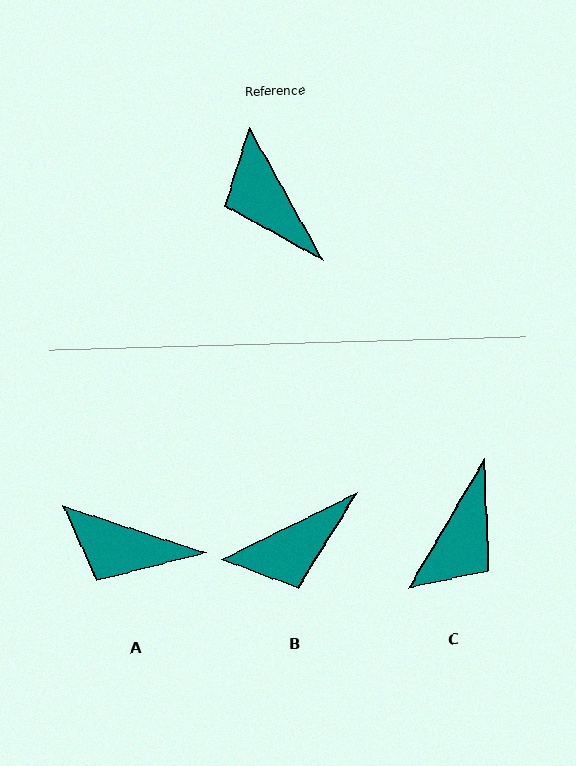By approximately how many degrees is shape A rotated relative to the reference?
Approximately 43 degrees counter-clockwise.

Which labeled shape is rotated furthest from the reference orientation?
C, about 121 degrees away.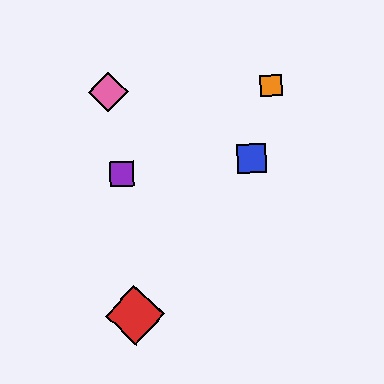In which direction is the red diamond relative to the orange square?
The red diamond is below the orange square.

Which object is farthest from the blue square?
The red diamond is farthest from the blue square.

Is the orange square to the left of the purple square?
No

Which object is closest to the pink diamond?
The purple square is closest to the pink diamond.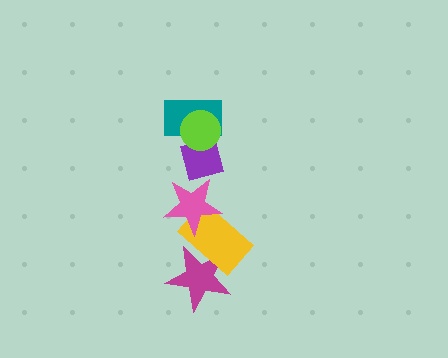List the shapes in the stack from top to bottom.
From top to bottom: the lime circle, the teal rectangle, the purple square, the pink star, the yellow rectangle, the magenta star.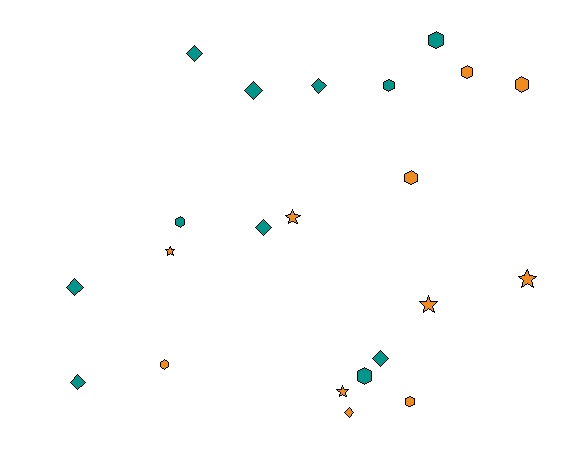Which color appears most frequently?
Orange, with 11 objects.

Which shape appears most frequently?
Hexagon, with 9 objects.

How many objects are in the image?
There are 22 objects.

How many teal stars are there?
There are no teal stars.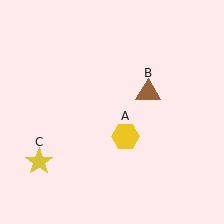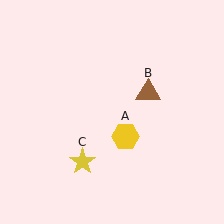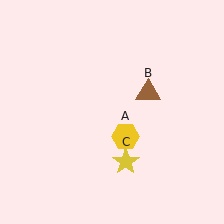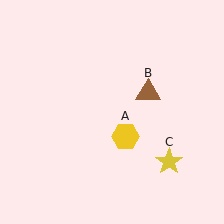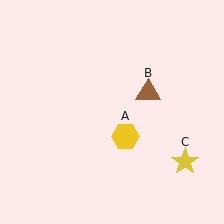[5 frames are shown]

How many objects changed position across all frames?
1 object changed position: yellow star (object C).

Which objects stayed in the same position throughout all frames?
Yellow hexagon (object A) and brown triangle (object B) remained stationary.